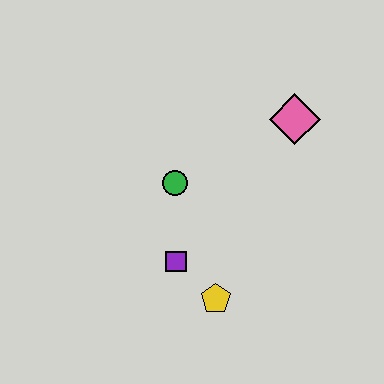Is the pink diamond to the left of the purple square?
No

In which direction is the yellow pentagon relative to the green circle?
The yellow pentagon is below the green circle.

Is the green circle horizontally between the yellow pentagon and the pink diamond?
No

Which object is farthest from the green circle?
The pink diamond is farthest from the green circle.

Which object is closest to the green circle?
The purple square is closest to the green circle.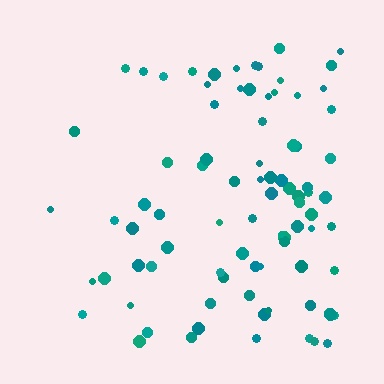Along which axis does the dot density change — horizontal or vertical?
Horizontal.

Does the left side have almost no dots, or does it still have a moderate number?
Still a moderate number, just noticeably fewer than the right.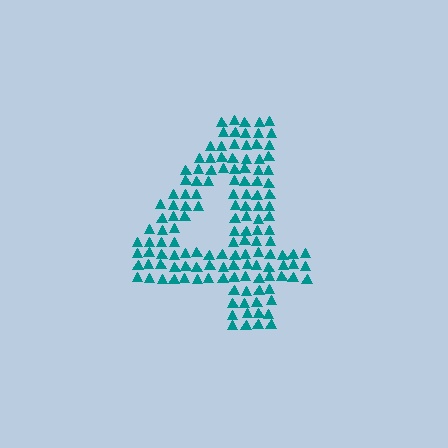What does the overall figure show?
The overall figure shows the digit 4.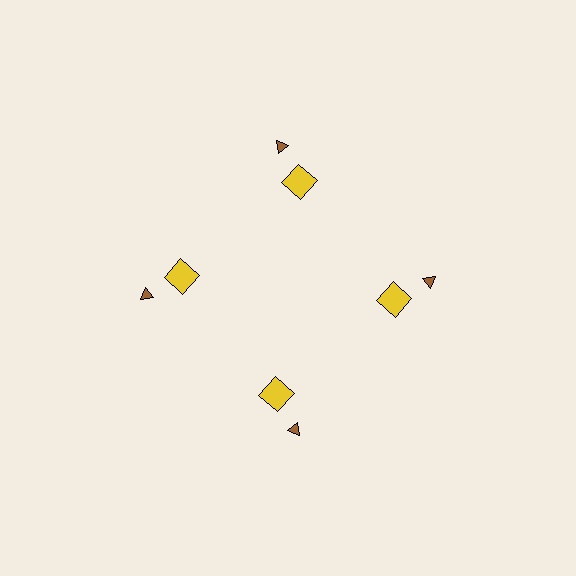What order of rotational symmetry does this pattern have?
This pattern has 4-fold rotational symmetry.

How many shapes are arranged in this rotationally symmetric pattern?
There are 8 shapes, arranged in 4 groups of 2.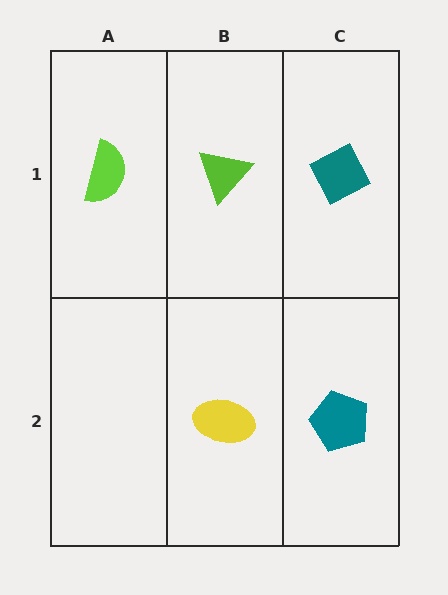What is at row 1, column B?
A lime triangle.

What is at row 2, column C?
A teal pentagon.